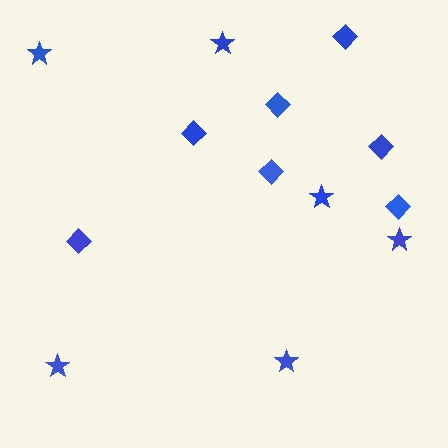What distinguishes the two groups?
There are 2 groups: one group of stars (6) and one group of diamonds (7).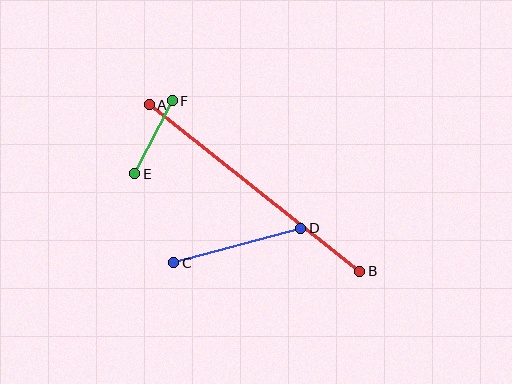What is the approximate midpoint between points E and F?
The midpoint is at approximately (153, 137) pixels.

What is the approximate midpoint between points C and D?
The midpoint is at approximately (237, 245) pixels.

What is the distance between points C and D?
The distance is approximately 132 pixels.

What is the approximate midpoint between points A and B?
The midpoint is at approximately (255, 188) pixels.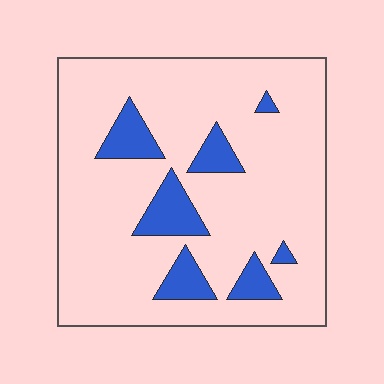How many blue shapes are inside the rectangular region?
7.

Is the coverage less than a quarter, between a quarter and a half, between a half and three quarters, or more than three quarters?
Less than a quarter.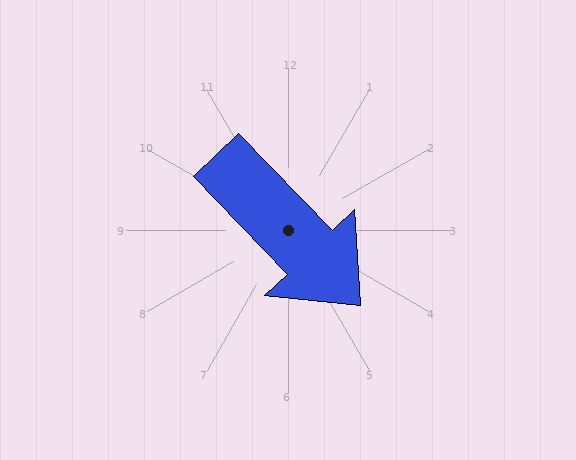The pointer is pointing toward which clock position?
Roughly 5 o'clock.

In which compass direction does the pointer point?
Southeast.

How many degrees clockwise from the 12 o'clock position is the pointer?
Approximately 136 degrees.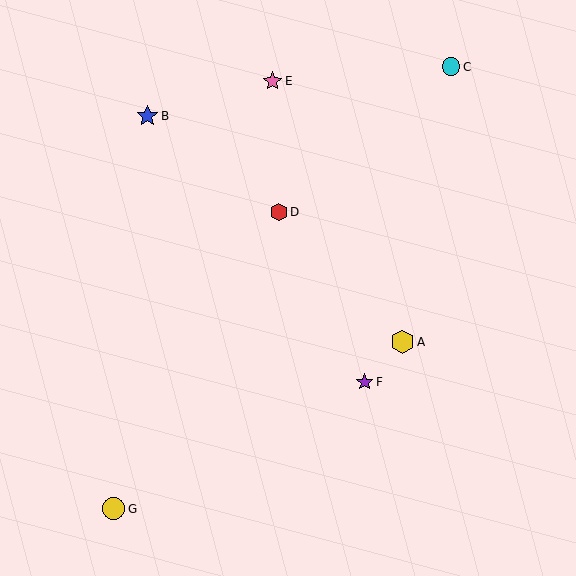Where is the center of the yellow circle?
The center of the yellow circle is at (114, 509).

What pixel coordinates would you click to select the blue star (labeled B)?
Click at (147, 116) to select the blue star B.